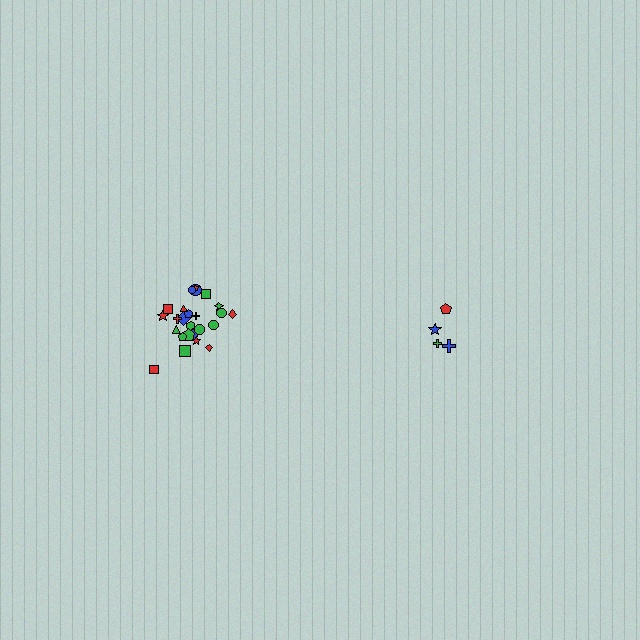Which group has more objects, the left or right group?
The left group.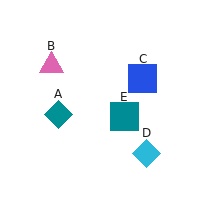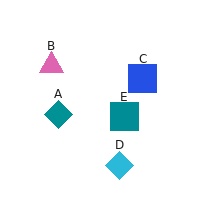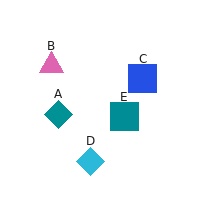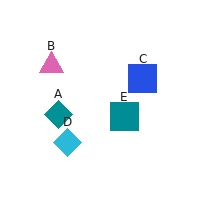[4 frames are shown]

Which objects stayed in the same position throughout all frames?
Teal diamond (object A) and pink triangle (object B) and blue square (object C) and teal square (object E) remained stationary.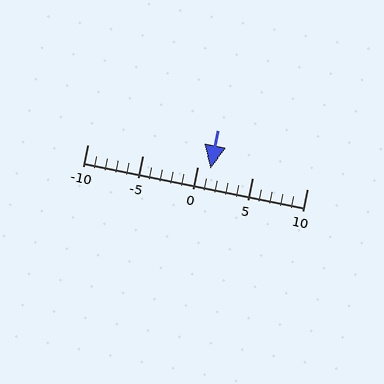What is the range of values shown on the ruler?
The ruler shows values from -10 to 10.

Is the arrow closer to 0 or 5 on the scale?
The arrow is closer to 0.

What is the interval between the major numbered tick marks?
The major tick marks are spaced 5 units apart.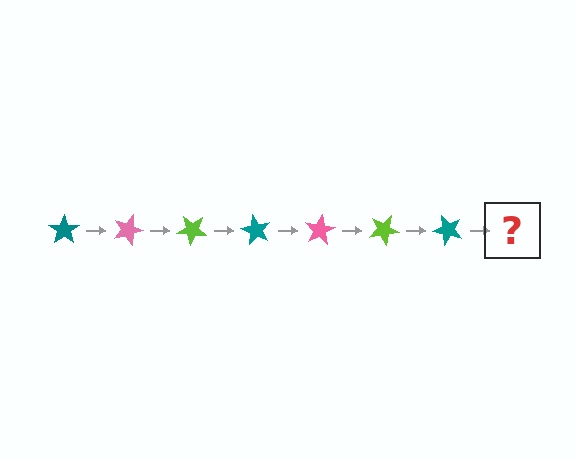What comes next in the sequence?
The next element should be a pink star, rotated 140 degrees from the start.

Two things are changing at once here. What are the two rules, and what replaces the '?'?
The two rules are that it rotates 20 degrees each step and the color cycles through teal, pink, and lime. The '?' should be a pink star, rotated 140 degrees from the start.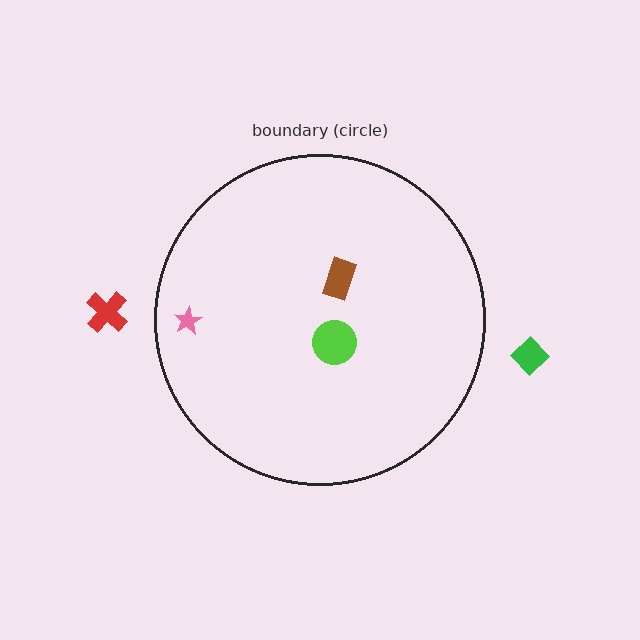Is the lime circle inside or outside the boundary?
Inside.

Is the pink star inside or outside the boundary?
Inside.